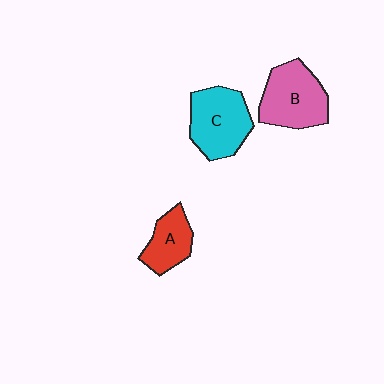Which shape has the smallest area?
Shape A (red).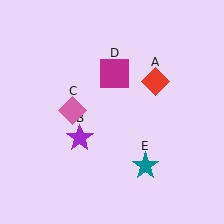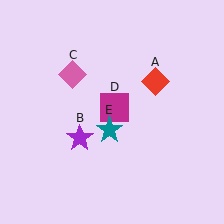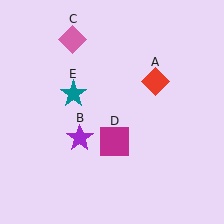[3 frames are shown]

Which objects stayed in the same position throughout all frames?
Red diamond (object A) and purple star (object B) remained stationary.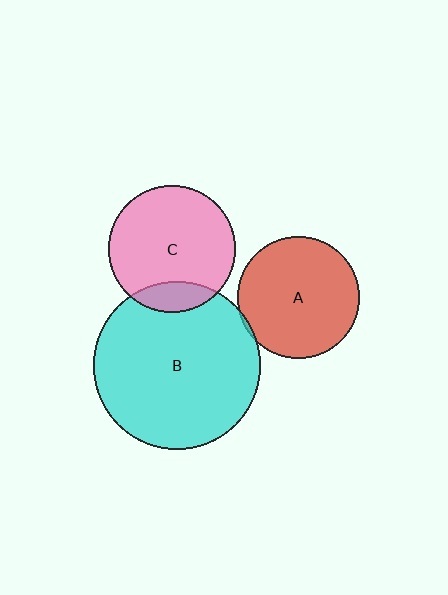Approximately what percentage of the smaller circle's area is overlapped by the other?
Approximately 15%.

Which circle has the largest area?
Circle B (cyan).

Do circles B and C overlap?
Yes.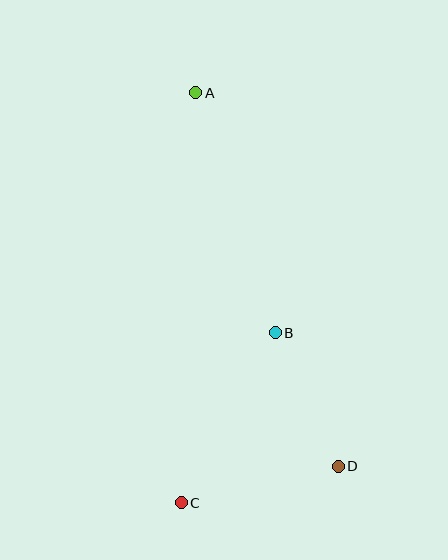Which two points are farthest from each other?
Points A and C are farthest from each other.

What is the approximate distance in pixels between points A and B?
The distance between A and B is approximately 252 pixels.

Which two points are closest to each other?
Points B and D are closest to each other.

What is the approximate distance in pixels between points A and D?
The distance between A and D is approximately 400 pixels.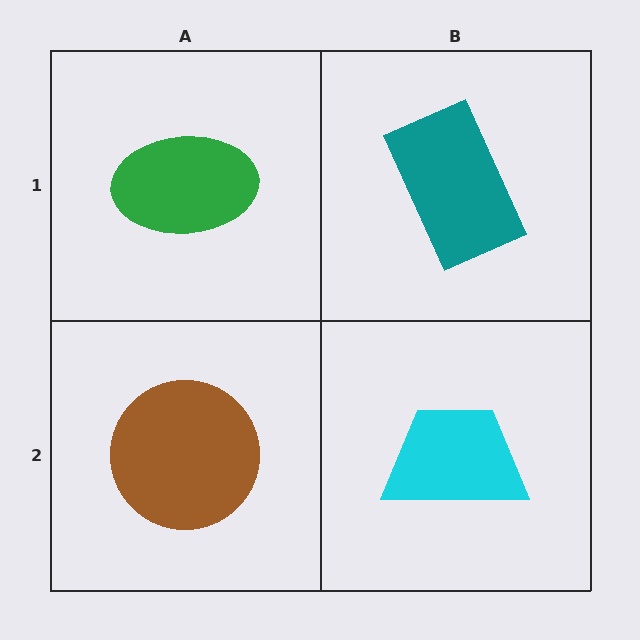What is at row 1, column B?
A teal rectangle.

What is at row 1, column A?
A green ellipse.